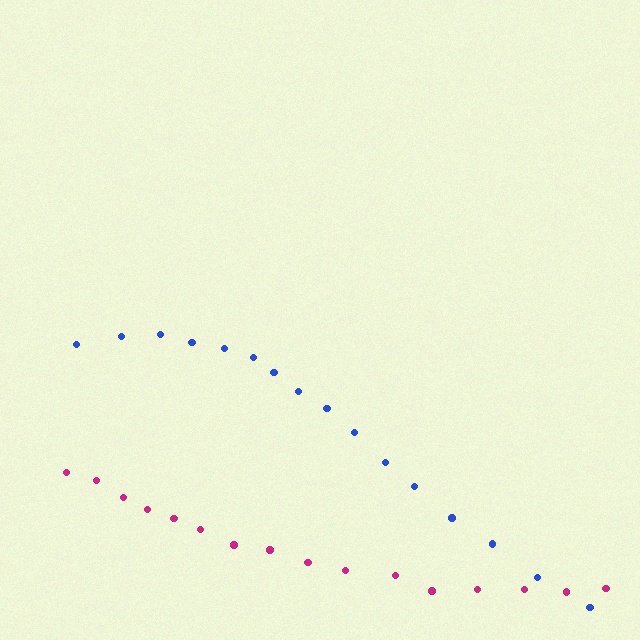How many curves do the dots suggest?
There are 2 distinct paths.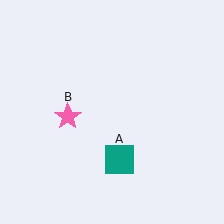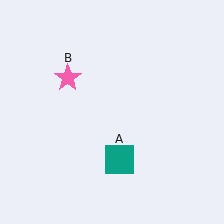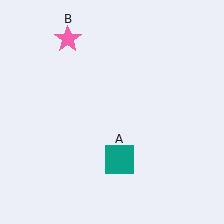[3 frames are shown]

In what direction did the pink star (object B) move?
The pink star (object B) moved up.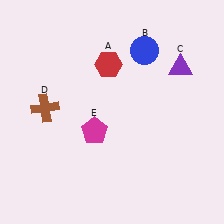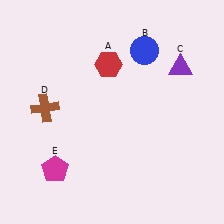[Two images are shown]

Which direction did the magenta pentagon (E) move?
The magenta pentagon (E) moved left.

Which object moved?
The magenta pentagon (E) moved left.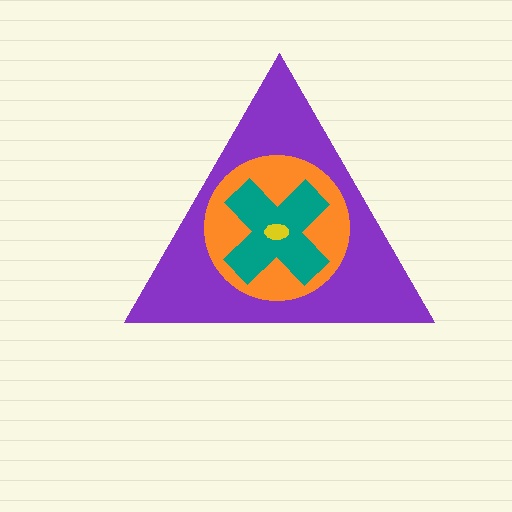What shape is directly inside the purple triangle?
The orange circle.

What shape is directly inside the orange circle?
The teal cross.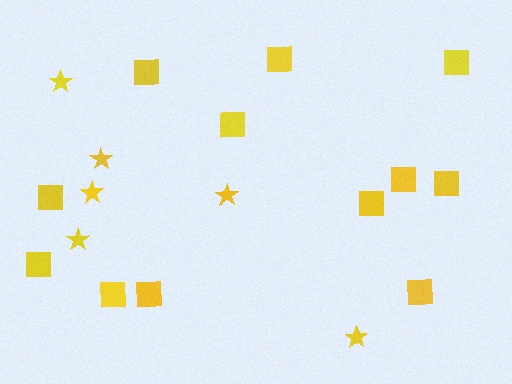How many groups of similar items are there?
There are 2 groups: one group of squares (12) and one group of stars (6).